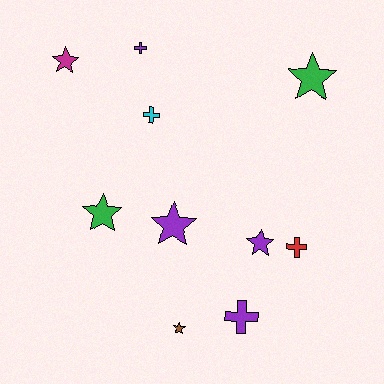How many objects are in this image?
There are 10 objects.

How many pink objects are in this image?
There are no pink objects.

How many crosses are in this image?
There are 4 crosses.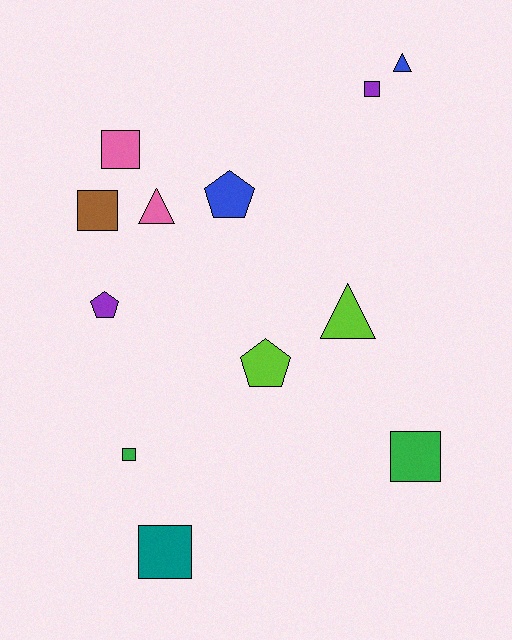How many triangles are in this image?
There are 3 triangles.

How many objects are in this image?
There are 12 objects.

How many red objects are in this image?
There are no red objects.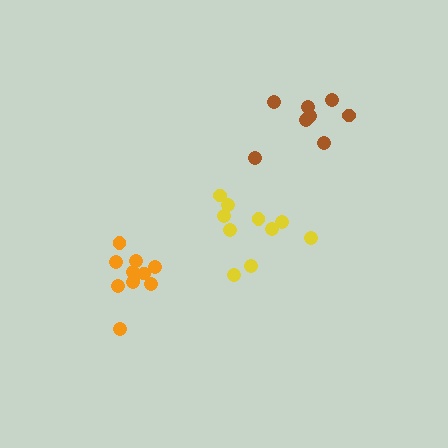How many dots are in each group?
Group 1: 11 dots, Group 2: 10 dots, Group 3: 9 dots (30 total).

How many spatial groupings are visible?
There are 3 spatial groupings.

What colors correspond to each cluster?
The clusters are colored: orange, yellow, brown.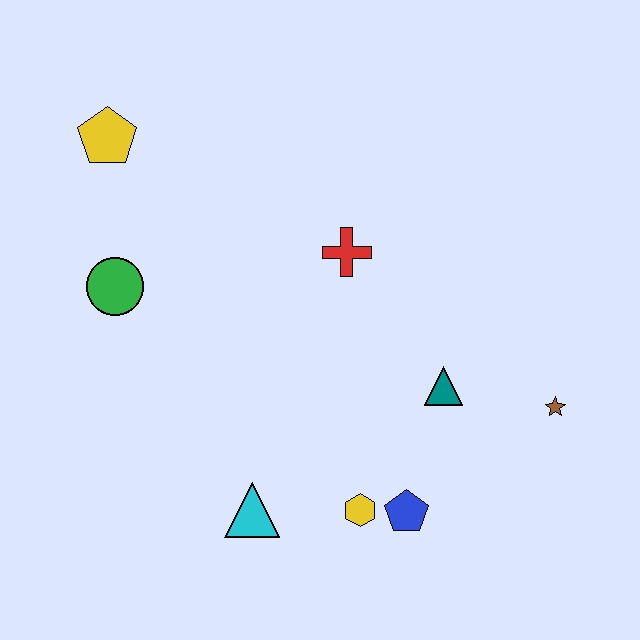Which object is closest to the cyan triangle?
The yellow hexagon is closest to the cyan triangle.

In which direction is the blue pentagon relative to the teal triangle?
The blue pentagon is below the teal triangle.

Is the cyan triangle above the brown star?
No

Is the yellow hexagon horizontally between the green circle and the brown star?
Yes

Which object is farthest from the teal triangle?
The yellow pentagon is farthest from the teal triangle.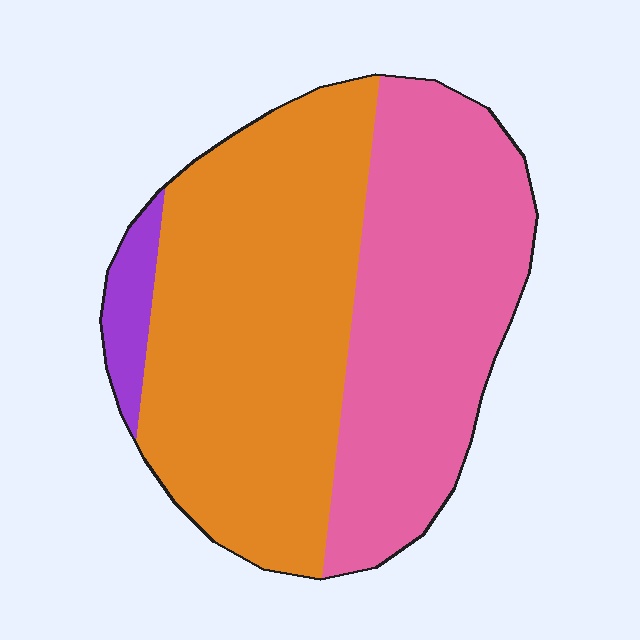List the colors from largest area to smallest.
From largest to smallest: orange, pink, purple.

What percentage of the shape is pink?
Pink takes up about two fifths (2/5) of the shape.